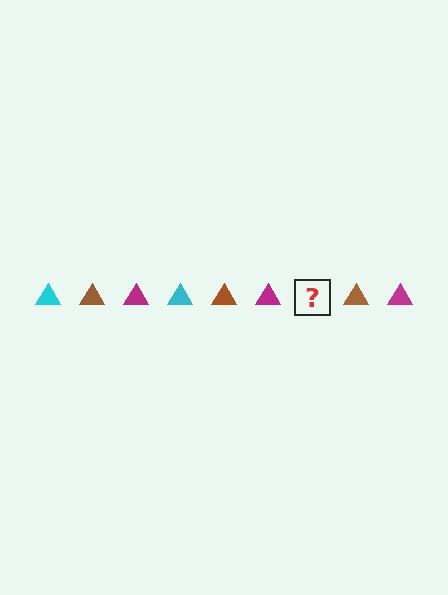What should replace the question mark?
The question mark should be replaced with a cyan triangle.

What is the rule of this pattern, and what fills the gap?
The rule is that the pattern cycles through cyan, brown, magenta triangles. The gap should be filled with a cyan triangle.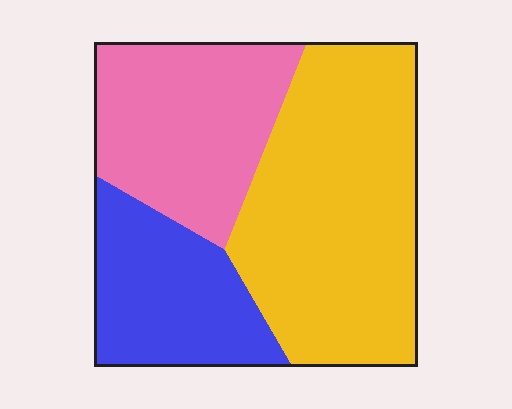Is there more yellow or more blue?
Yellow.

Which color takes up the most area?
Yellow, at roughly 50%.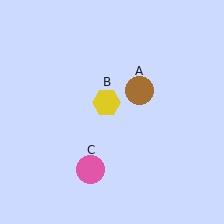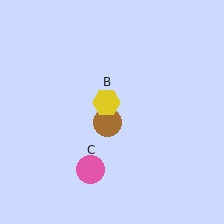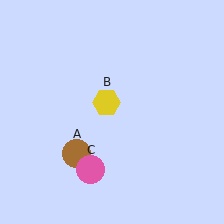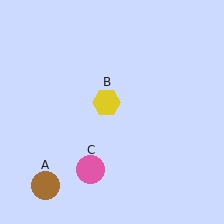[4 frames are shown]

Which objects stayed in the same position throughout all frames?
Yellow hexagon (object B) and pink circle (object C) remained stationary.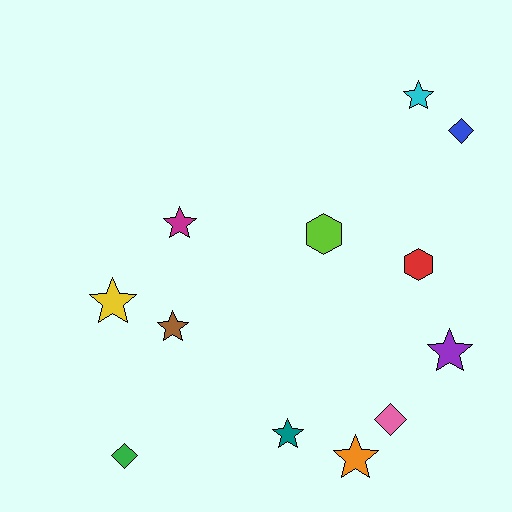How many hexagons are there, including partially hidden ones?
There are 2 hexagons.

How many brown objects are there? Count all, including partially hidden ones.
There is 1 brown object.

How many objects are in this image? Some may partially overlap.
There are 12 objects.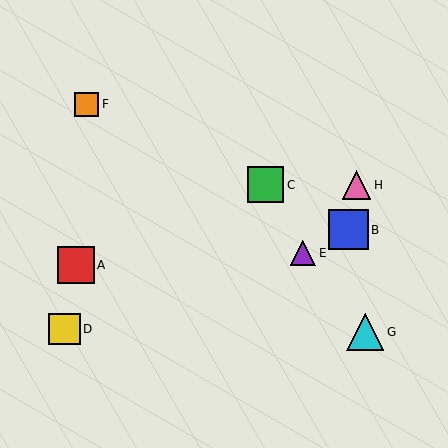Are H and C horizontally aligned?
Yes, both are at y≈185.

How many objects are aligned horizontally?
2 objects (C, H) are aligned horizontally.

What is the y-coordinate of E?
Object E is at y≈253.